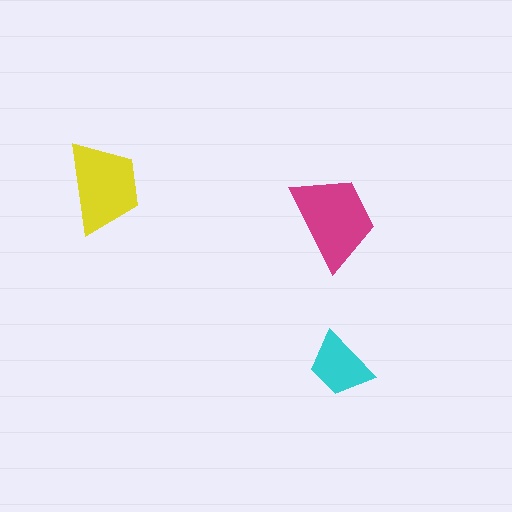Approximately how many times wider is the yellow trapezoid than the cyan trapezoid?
About 1.5 times wider.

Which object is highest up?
The yellow trapezoid is topmost.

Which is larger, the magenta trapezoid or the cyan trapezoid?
The magenta one.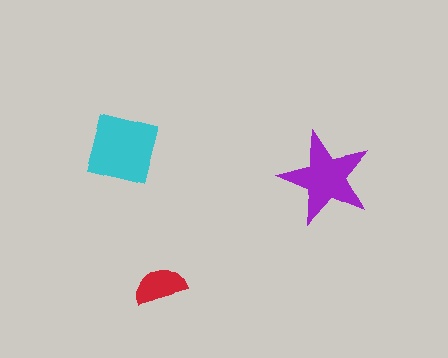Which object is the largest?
The cyan square.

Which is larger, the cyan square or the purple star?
The cyan square.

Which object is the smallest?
The red semicircle.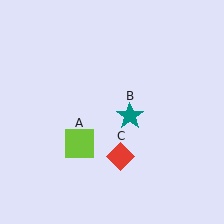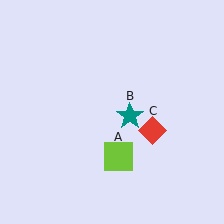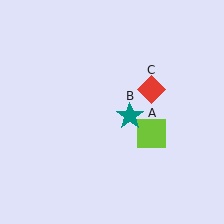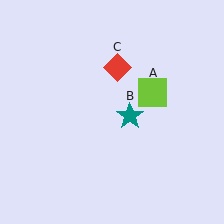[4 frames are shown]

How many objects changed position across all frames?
2 objects changed position: lime square (object A), red diamond (object C).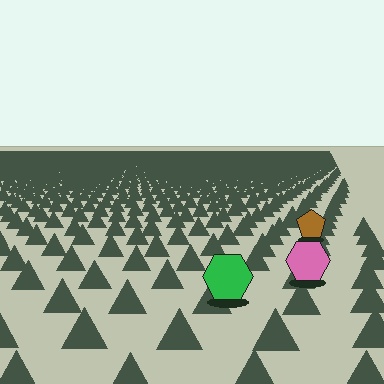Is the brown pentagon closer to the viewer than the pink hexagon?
No. The pink hexagon is closer — you can tell from the texture gradient: the ground texture is coarser near it.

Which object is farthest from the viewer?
The brown pentagon is farthest from the viewer. It appears smaller and the ground texture around it is denser.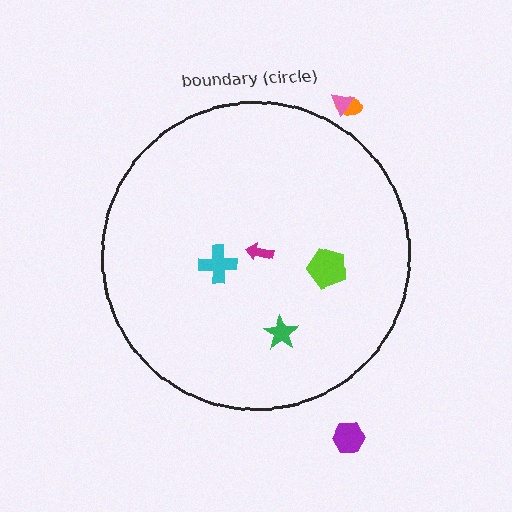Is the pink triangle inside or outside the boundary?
Outside.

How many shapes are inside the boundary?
4 inside, 3 outside.